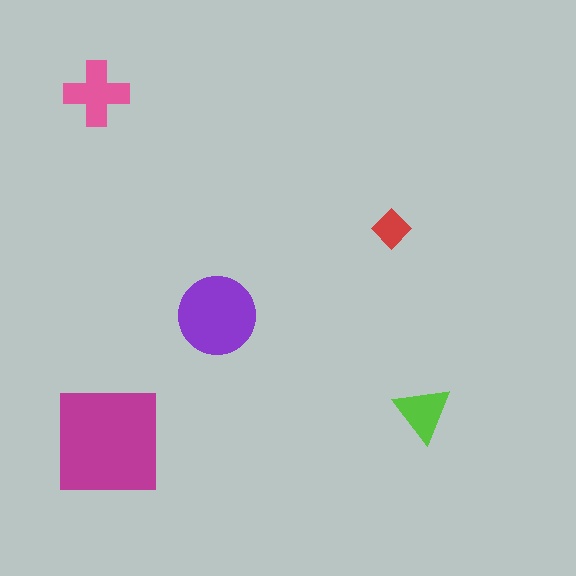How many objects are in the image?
There are 5 objects in the image.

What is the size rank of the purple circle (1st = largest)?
2nd.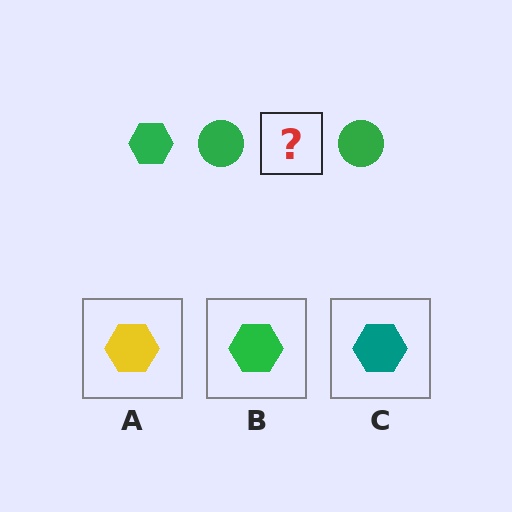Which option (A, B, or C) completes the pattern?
B.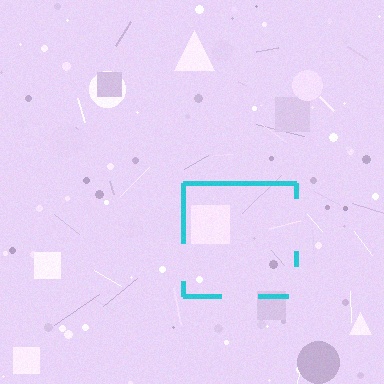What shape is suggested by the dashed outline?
The dashed outline suggests a square.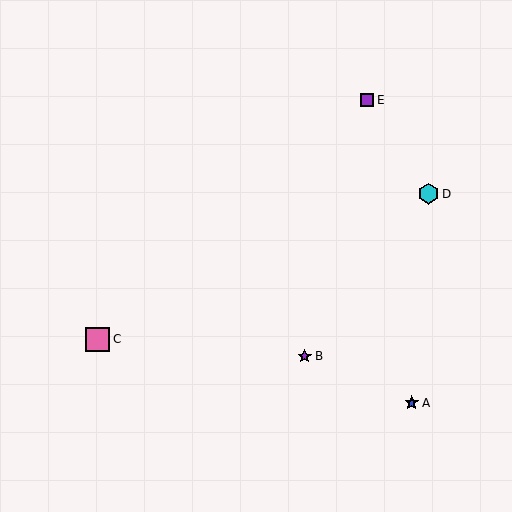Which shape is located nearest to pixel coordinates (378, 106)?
The purple square (labeled E) at (367, 100) is nearest to that location.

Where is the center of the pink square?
The center of the pink square is at (98, 339).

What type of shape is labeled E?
Shape E is a purple square.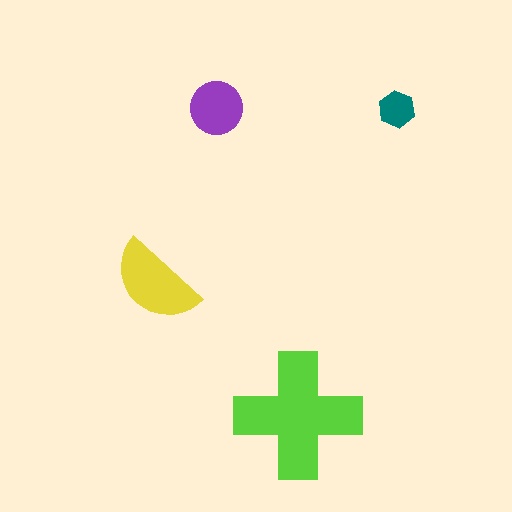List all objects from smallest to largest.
The teal hexagon, the purple circle, the yellow semicircle, the lime cross.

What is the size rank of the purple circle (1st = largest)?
3rd.